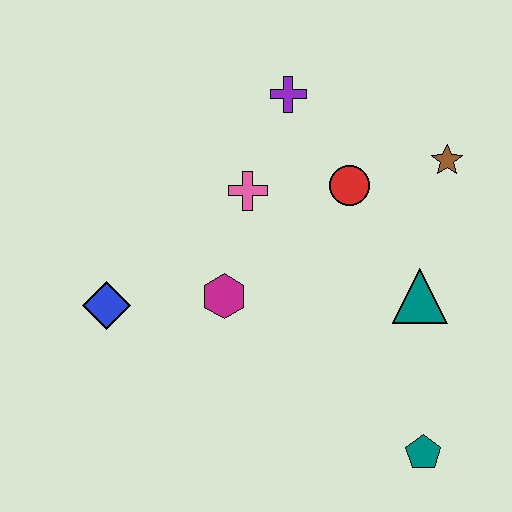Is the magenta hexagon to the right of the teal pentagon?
No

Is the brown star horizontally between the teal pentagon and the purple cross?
No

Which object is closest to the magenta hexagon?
The pink cross is closest to the magenta hexagon.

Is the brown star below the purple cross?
Yes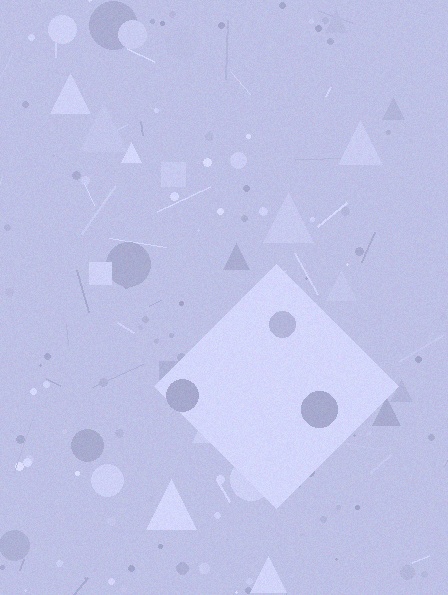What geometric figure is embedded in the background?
A diamond is embedded in the background.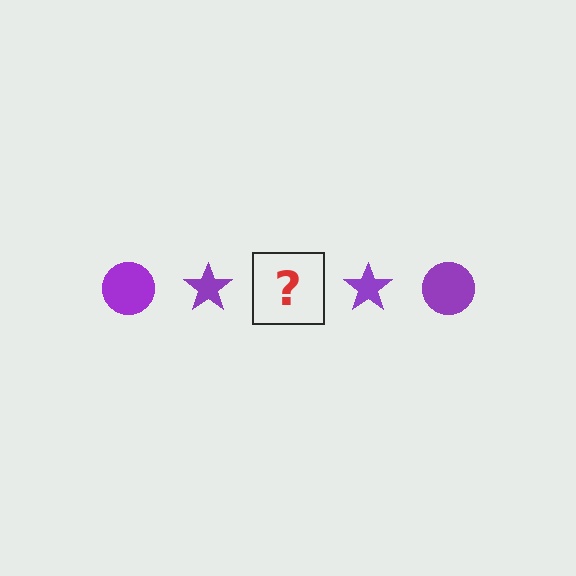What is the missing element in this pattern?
The missing element is a purple circle.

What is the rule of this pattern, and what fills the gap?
The rule is that the pattern cycles through circle, star shapes in purple. The gap should be filled with a purple circle.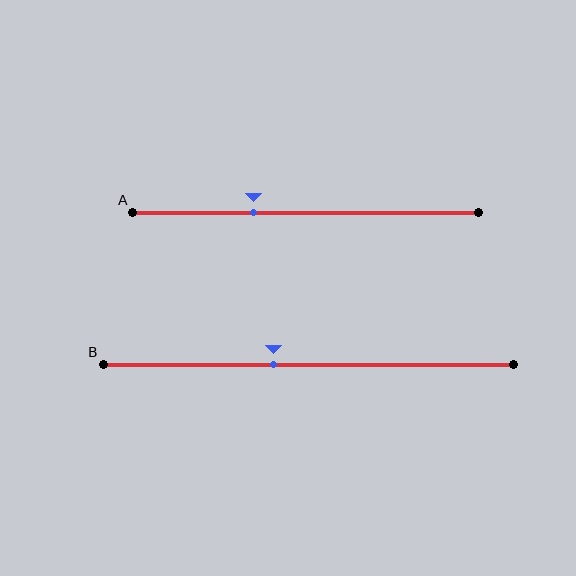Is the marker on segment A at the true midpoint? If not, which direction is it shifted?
No, the marker on segment A is shifted to the left by about 15% of the segment length.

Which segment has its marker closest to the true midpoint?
Segment B has its marker closest to the true midpoint.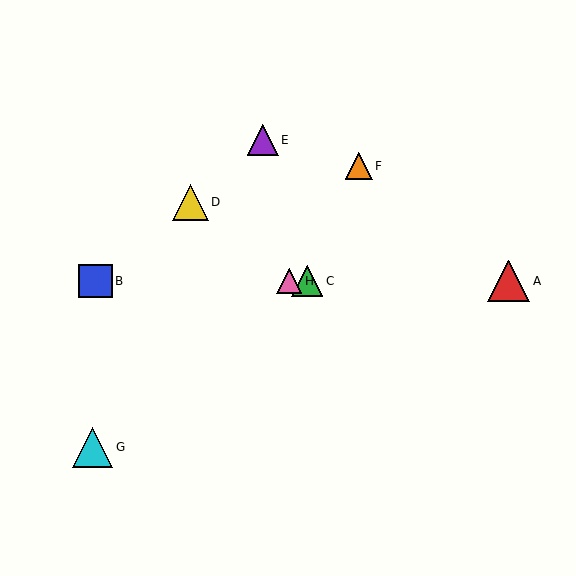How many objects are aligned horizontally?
4 objects (A, B, C, H) are aligned horizontally.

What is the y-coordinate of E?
Object E is at y≈140.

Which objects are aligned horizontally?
Objects A, B, C, H are aligned horizontally.